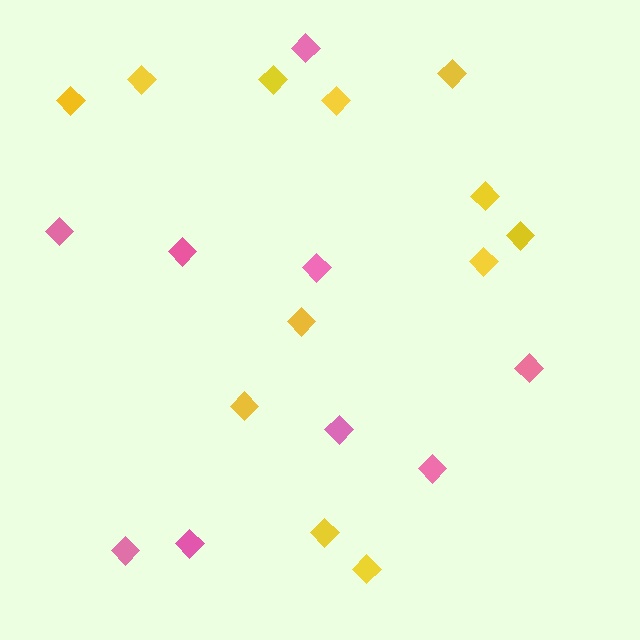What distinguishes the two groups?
There are 2 groups: one group of yellow diamonds (12) and one group of pink diamonds (9).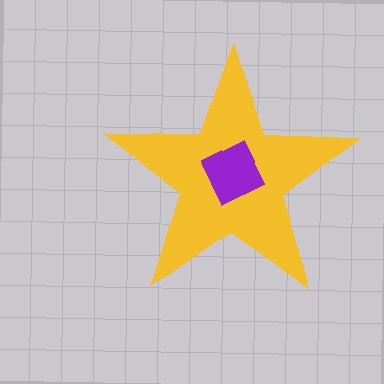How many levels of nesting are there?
2.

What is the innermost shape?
The purple square.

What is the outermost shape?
The yellow star.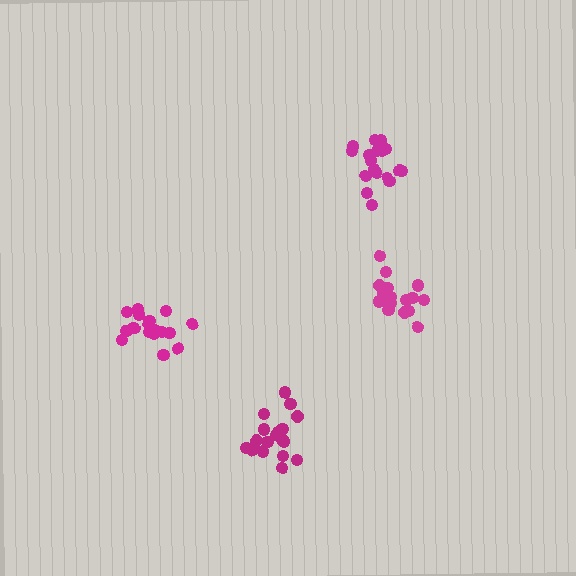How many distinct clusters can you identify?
There are 4 distinct clusters.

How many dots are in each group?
Group 1: 18 dots, Group 2: 17 dots, Group 3: 19 dots, Group 4: 21 dots (75 total).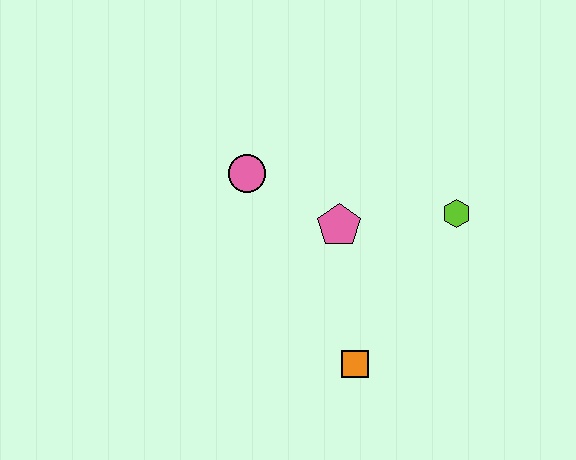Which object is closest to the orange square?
The pink pentagon is closest to the orange square.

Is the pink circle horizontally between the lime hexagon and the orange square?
No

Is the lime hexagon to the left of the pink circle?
No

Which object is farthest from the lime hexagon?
The pink circle is farthest from the lime hexagon.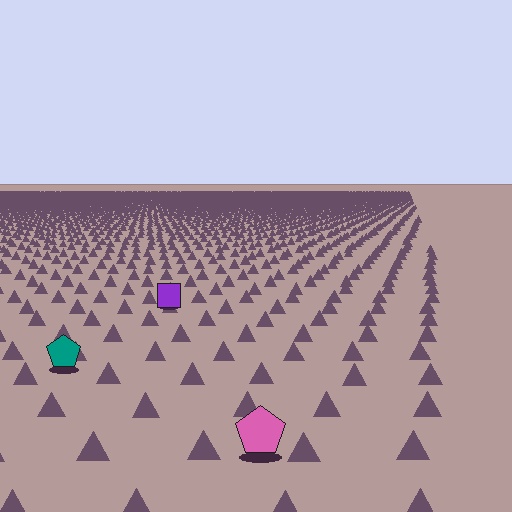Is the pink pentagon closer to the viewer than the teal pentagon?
Yes. The pink pentagon is closer — you can tell from the texture gradient: the ground texture is coarser near it.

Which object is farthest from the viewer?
The purple square is farthest from the viewer. It appears smaller and the ground texture around it is denser.